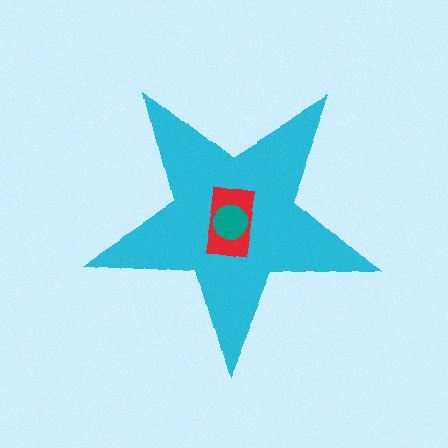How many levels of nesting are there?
3.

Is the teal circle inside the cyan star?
Yes.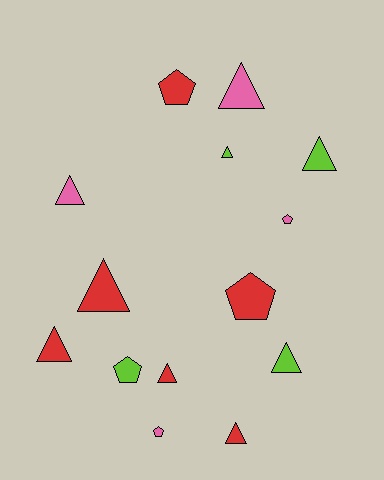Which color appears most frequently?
Red, with 6 objects.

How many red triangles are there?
There are 4 red triangles.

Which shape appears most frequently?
Triangle, with 9 objects.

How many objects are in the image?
There are 14 objects.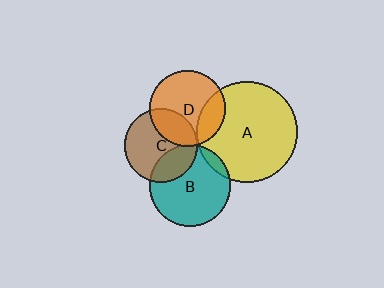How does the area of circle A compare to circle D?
Approximately 1.8 times.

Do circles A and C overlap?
Yes.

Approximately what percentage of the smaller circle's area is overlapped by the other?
Approximately 5%.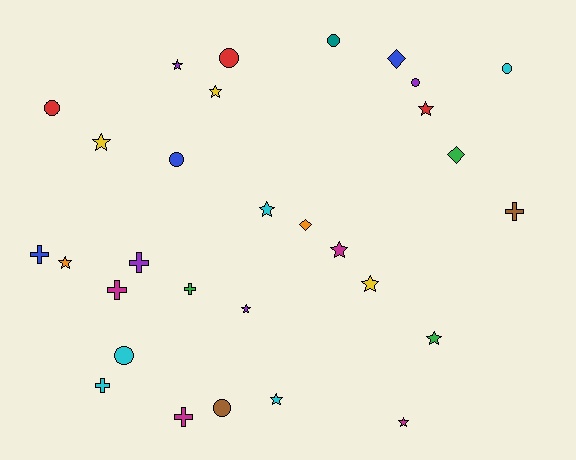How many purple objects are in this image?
There are 4 purple objects.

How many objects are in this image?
There are 30 objects.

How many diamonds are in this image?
There are 3 diamonds.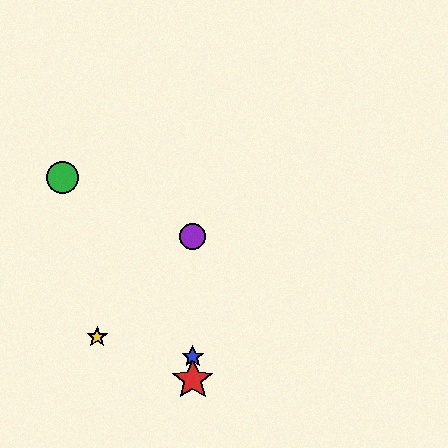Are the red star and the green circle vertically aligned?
No, the red star is at x≈193 and the green circle is at x≈63.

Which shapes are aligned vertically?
The red star, the blue star, the purple circle are aligned vertically.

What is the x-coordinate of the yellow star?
The yellow star is at x≈97.